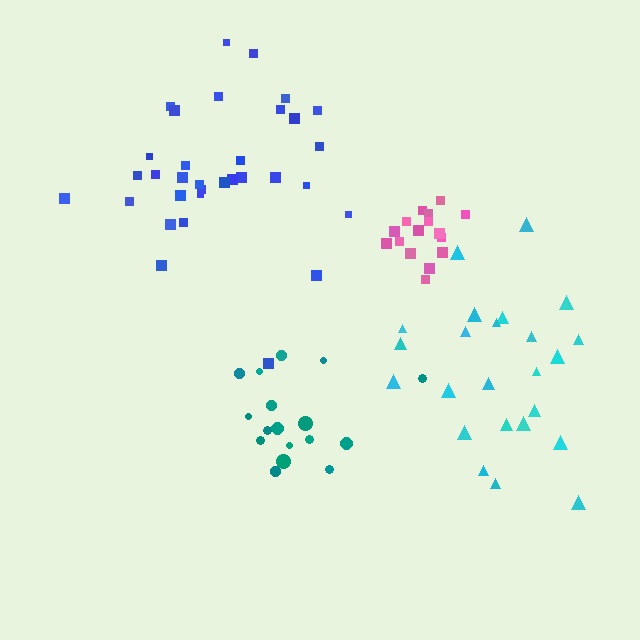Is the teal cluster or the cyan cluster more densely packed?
Teal.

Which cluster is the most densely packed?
Pink.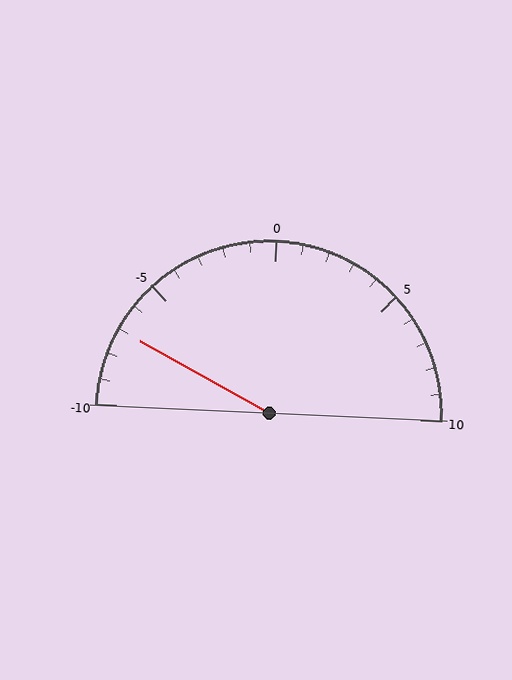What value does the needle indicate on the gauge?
The needle indicates approximately -7.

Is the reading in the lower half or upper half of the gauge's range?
The reading is in the lower half of the range (-10 to 10).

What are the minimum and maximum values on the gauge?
The gauge ranges from -10 to 10.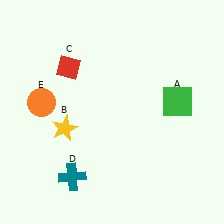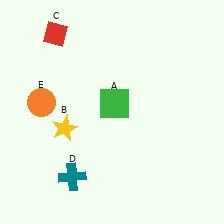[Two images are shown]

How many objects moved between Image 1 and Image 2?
2 objects moved between the two images.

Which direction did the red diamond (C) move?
The red diamond (C) moved up.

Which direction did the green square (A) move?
The green square (A) moved left.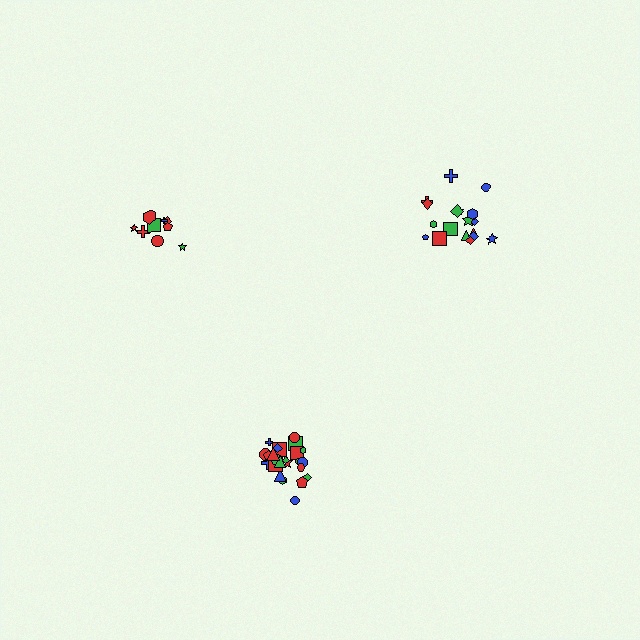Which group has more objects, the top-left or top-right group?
The top-right group.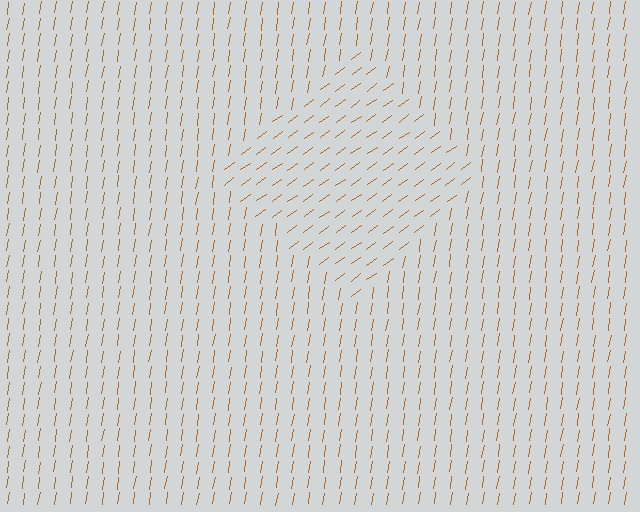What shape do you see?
I see a diamond.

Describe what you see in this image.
The image is filled with small brown line segments. A diamond region in the image has lines oriented differently from the surrounding lines, creating a visible texture boundary.